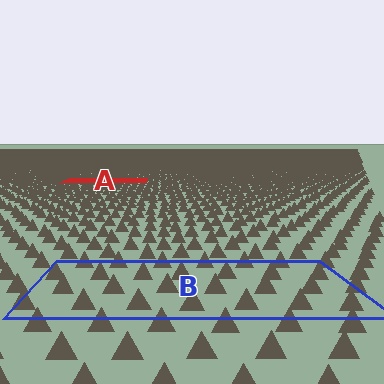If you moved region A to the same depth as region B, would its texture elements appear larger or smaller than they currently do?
They would appear larger. At a closer depth, the same texture elements are projected at a bigger on-screen size.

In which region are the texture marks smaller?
The texture marks are smaller in region A, because it is farther away.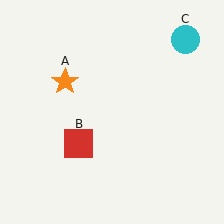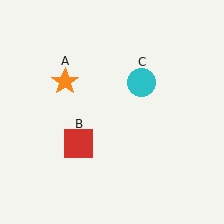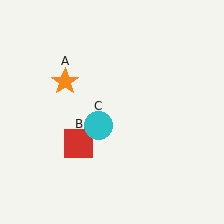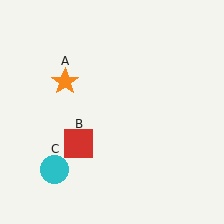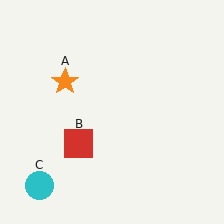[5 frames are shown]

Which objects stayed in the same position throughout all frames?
Orange star (object A) and red square (object B) remained stationary.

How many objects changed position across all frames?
1 object changed position: cyan circle (object C).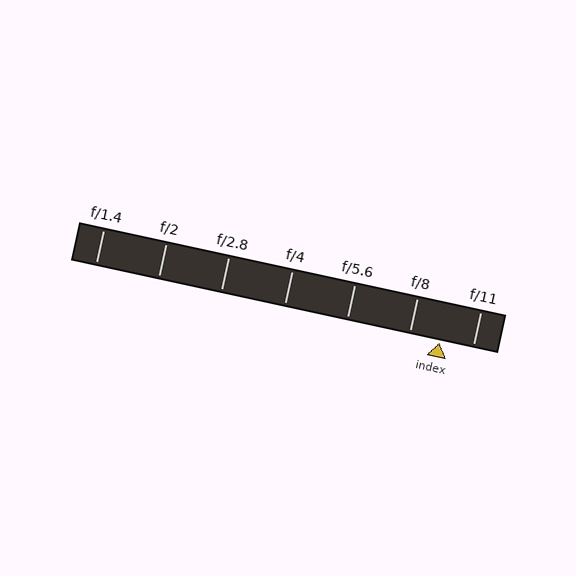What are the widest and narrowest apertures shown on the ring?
The widest aperture shown is f/1.4 and the narrowest is f/11.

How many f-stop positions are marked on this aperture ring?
There are 7 f-stop positions marked.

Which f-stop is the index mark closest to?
The index mark is closest to f/8.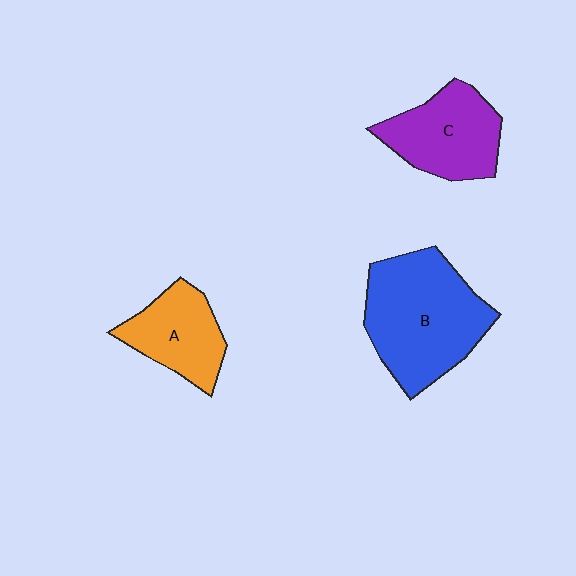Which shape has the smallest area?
Shape A (orange).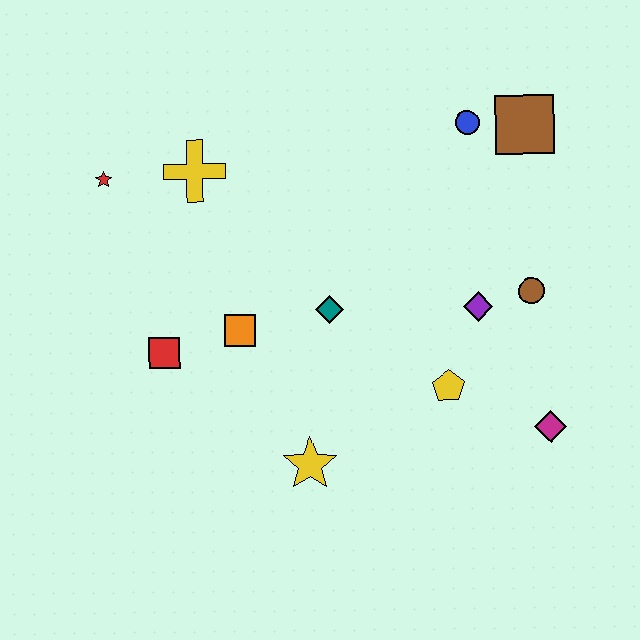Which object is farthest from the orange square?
The brown square is farthest from the orange square.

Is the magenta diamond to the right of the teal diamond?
Yes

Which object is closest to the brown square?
The blue circle is closest to the brown square.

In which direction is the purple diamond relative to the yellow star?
The purple diamond is to the right of the yellow star.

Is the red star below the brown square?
Yes